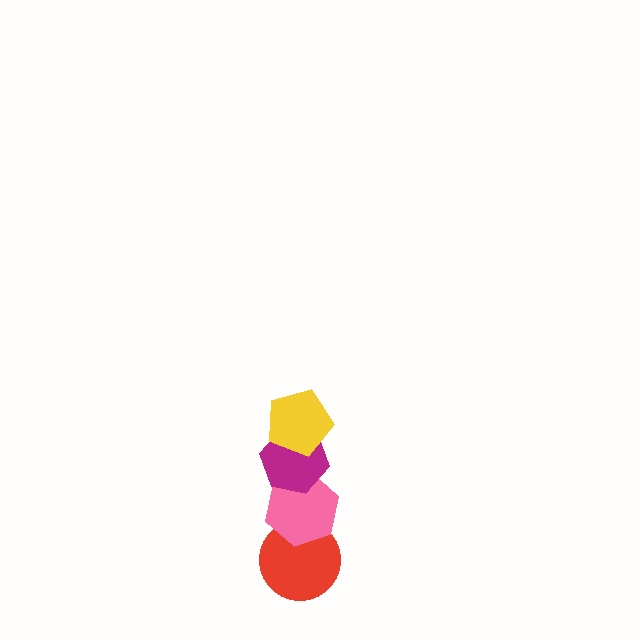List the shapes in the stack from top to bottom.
From top to bottom: the yellow pentagon, the magenta hexagon, the pink hexagon, the red circle.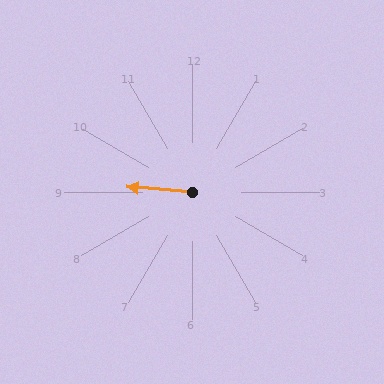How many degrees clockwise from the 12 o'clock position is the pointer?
Approximately 275 degrees.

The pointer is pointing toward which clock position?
Roughly 9 o'clock.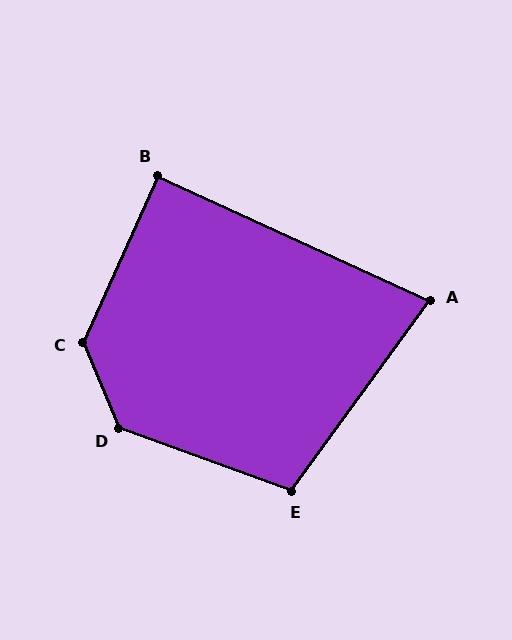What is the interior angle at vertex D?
Approximately 133 degrees (obtuse).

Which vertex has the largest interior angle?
C, at approximately 133 degrees.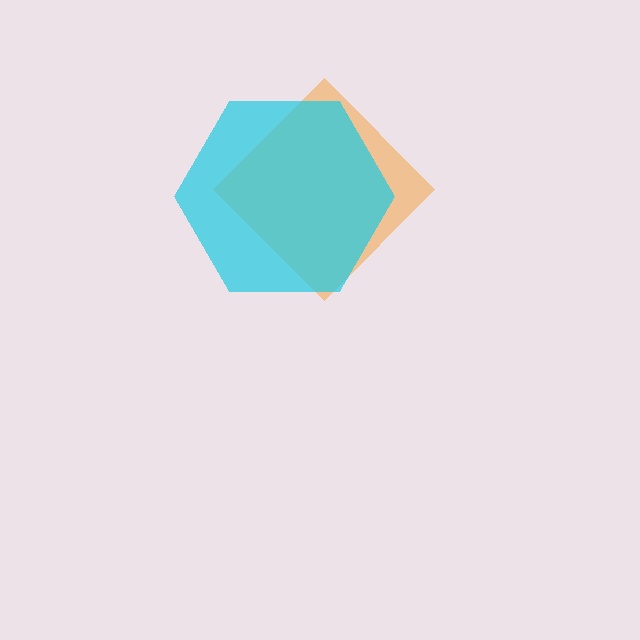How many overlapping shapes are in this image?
There are 2 overlapping shapes in the image.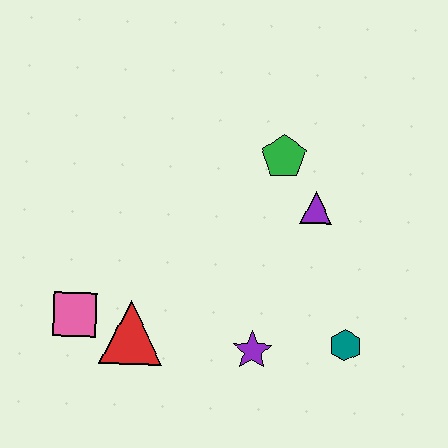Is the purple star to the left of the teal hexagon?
Yes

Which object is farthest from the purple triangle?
The pink square is farthest from the purple triangle.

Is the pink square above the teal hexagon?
Yes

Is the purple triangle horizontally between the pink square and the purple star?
No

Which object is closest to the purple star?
The teal hexagon is closest to the purple star.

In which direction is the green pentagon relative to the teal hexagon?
The green pentagon is above the teal hexagon.